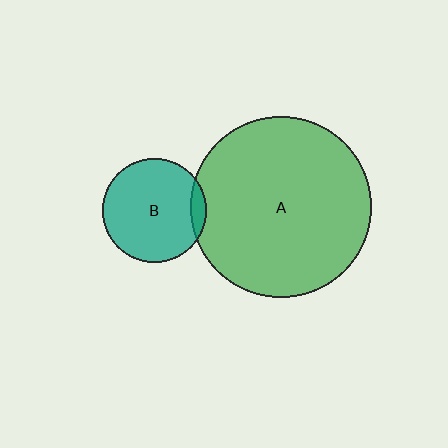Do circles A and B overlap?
Yes.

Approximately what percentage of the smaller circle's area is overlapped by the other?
Approximately 10%.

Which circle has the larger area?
Circle A (green).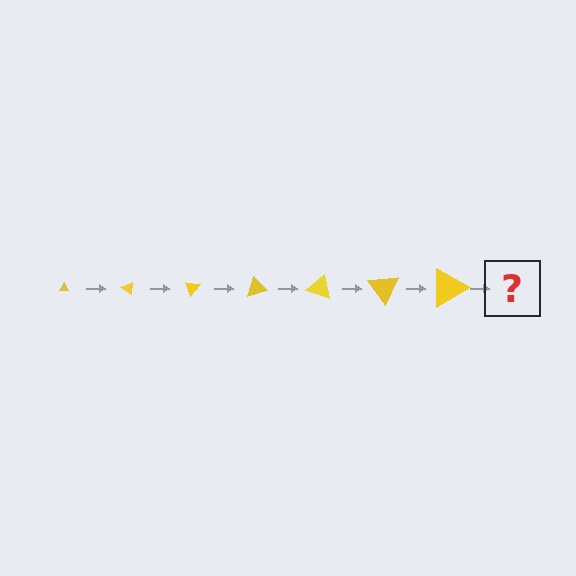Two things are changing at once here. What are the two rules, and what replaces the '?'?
The two rules are that the triangle grows larger each step and it rotates 35 degrees each step. The '?' should be a triangle, larger than the previous one and rotated 245 degrees from the start.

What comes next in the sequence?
The next element should be a triangle, larger than the previous one and rotated 245 degrees from the start.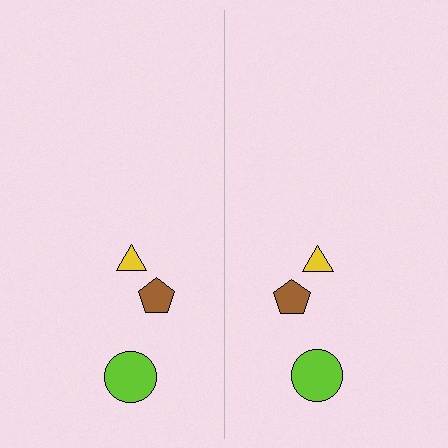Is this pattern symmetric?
Yes, this pattern has bilateral (reflection) symmetry.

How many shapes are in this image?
There are 6 shapes in this image.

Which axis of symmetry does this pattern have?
The pattern has a vertical axis of symmetry running through the center of the image.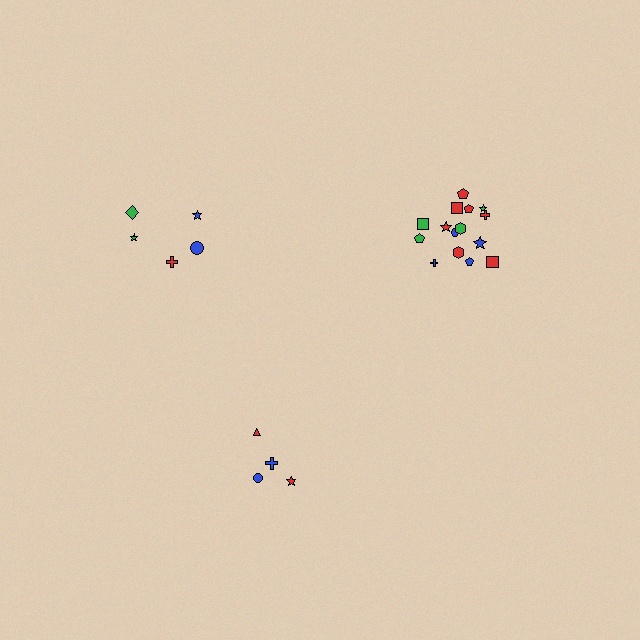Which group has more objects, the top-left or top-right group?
The top-right group.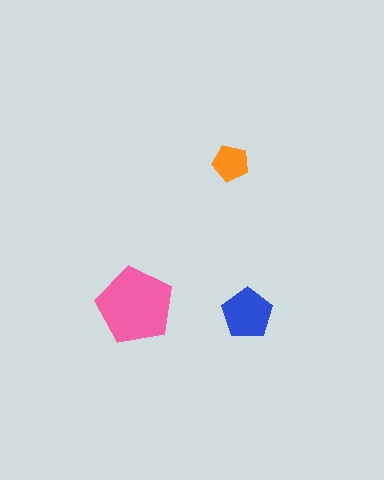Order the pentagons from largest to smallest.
the pink one, the blue one, the orange one.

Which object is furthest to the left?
The pink pentagon is leftmost.